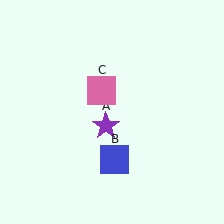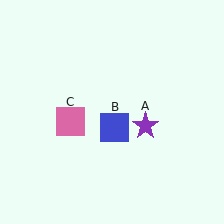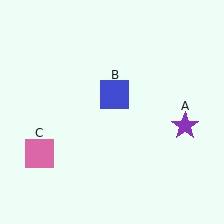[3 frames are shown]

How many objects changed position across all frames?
3 objects changed position: purple star (object A), blue square (object B), pink square (object C).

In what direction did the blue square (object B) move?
The blue square (object B) moved up.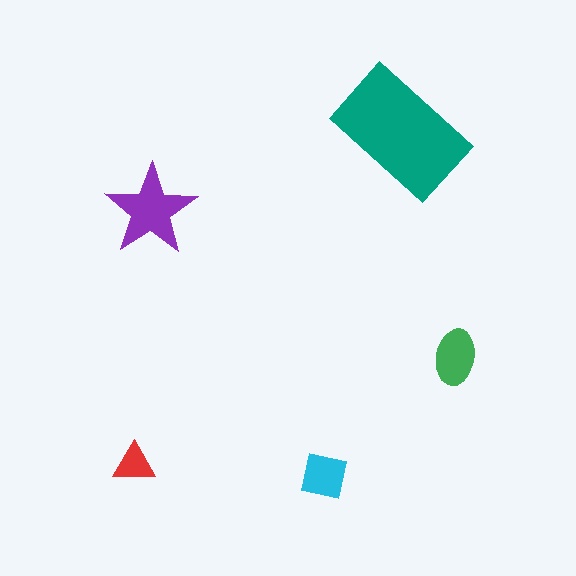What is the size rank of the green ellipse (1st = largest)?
3rd.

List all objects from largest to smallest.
The teal rectangle, the purple star, the green ellipse, the cyan square, the red triangle.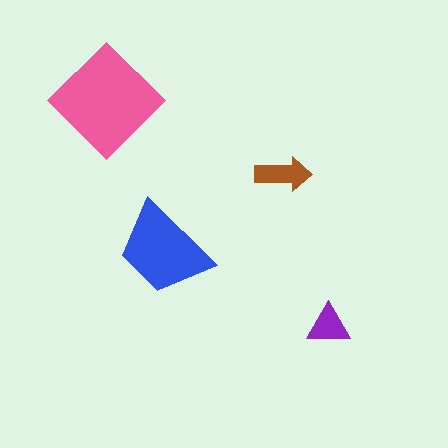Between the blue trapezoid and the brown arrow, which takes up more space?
The blue trapezoid.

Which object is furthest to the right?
The purple triangle is rightmost.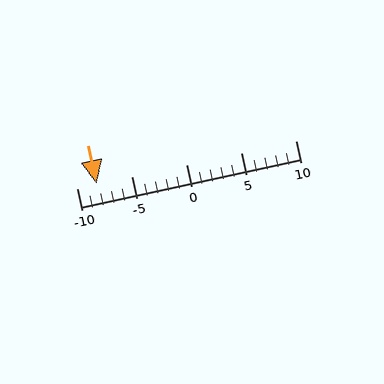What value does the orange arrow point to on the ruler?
The orange arrow points to approximately -8.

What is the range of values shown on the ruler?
The ruler shows values from -10 to 10.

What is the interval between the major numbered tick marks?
The major tick marks are spaced 5 units apart.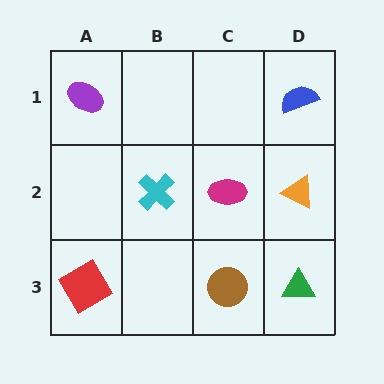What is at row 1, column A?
A purple ellipse.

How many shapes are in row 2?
3 shapes.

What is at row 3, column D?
A green triangle.